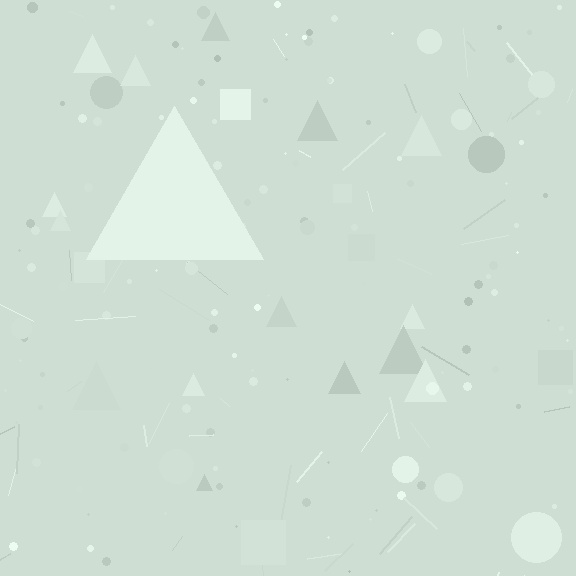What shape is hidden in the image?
A triangle is hidden in the image.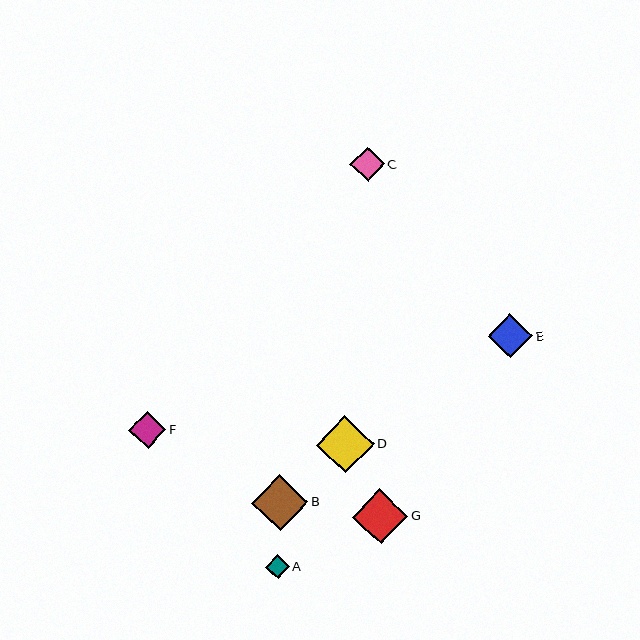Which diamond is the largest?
Diamond D is the largest with a size of approximately 58 pixels.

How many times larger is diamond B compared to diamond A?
Diamond B is approximately 2.4 times the size of diamond A.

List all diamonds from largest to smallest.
From largest to smallest: D, B, G, E, F, C, A.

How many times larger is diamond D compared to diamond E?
Diamond D is approximately 1.3 times the size of diamond E.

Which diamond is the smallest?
Diamond A is the smallest with a size of approximately 24 pixels.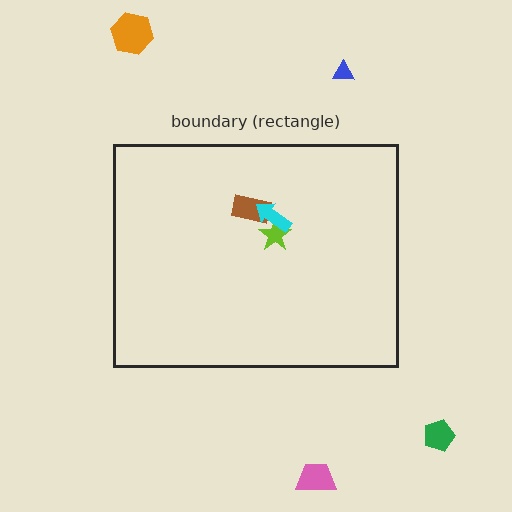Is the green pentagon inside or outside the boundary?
Outside.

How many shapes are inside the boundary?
3 inside, 4 outside.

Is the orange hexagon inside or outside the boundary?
Outside.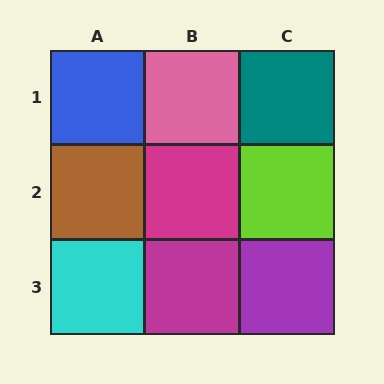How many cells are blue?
1 cell is blue.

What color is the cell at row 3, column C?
Purple.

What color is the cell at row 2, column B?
Magenta.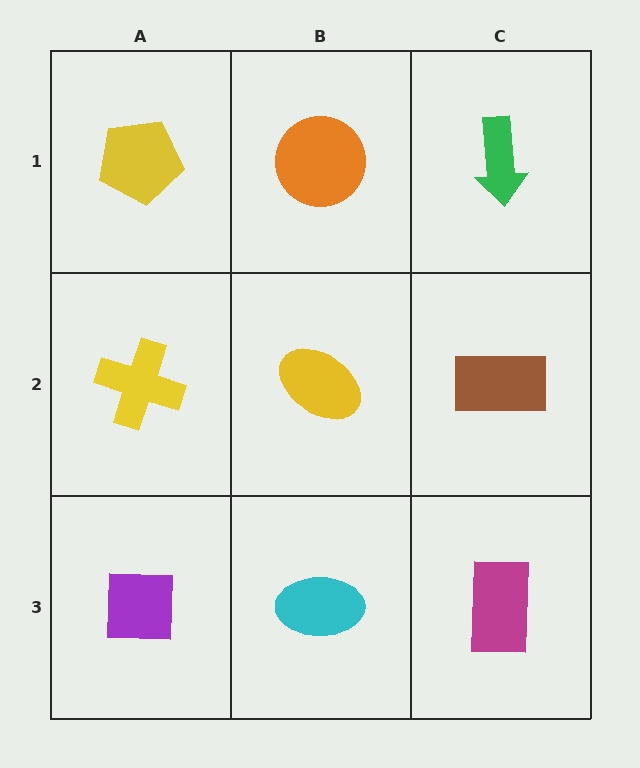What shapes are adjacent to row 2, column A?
A yellow pentagon (row 1, column A), a purple square (row 3, column A), a yellow ellipse (row 2, column B).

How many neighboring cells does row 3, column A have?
2.